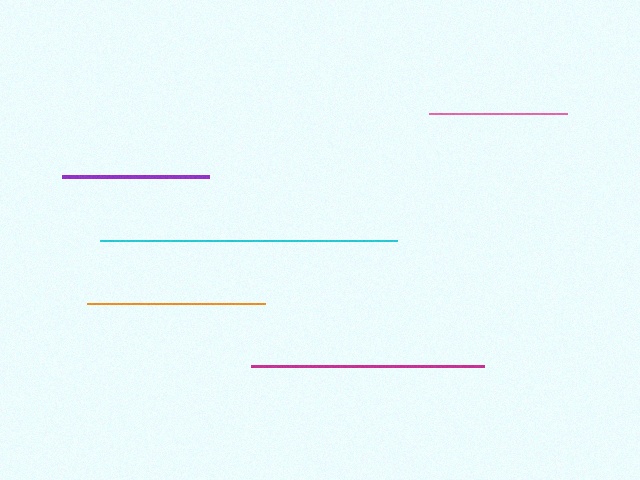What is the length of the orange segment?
The orange segment is approximately 179 pixels long.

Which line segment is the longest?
The cyan line is the longest at approximately 297 pixels.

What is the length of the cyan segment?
The cyan segment is approximately 297 pixels long.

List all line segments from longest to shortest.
From longest to shortest: cyan, magenta, orange, purple, pink.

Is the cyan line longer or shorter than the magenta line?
The cyan line is longer than the magenta line.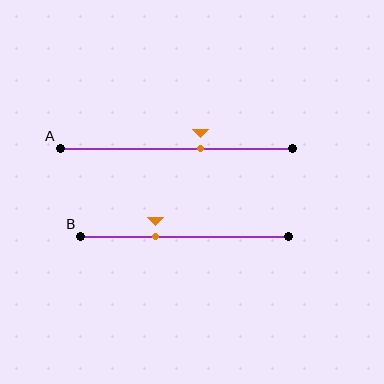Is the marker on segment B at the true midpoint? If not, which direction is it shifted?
No, the marker on segment B is shifted to the left by about 14% of the segment length.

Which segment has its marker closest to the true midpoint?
Segment A has its marker closest to the true midpoint.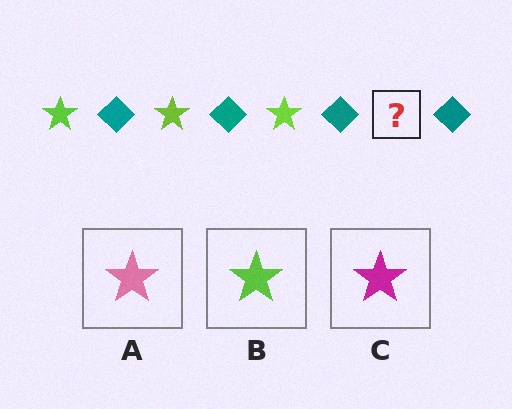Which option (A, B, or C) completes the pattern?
B.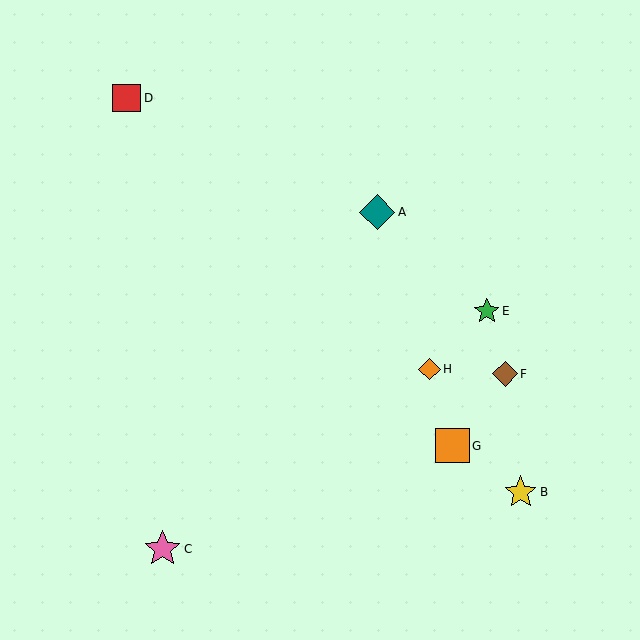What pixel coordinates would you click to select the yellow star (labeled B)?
Click at (521, 492) to select the yellow star B.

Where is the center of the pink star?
The center of the pink star is at (163, 549).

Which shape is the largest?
The pink star (labeled C) is the largest.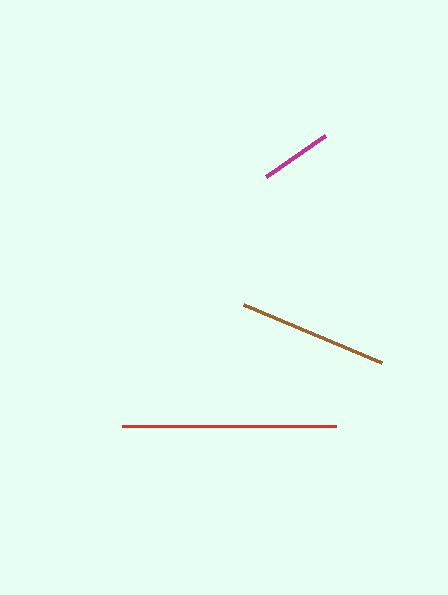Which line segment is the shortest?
The magenta line is the shortest at approximately 71 pixels.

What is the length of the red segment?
The red segment is approximately 214 pixels long.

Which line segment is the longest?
The red line is the longest at approximately 214 pixels.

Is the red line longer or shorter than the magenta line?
The red line is longer than the magenta line.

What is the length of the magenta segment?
The magenta segment is approximately 71 pixels long.